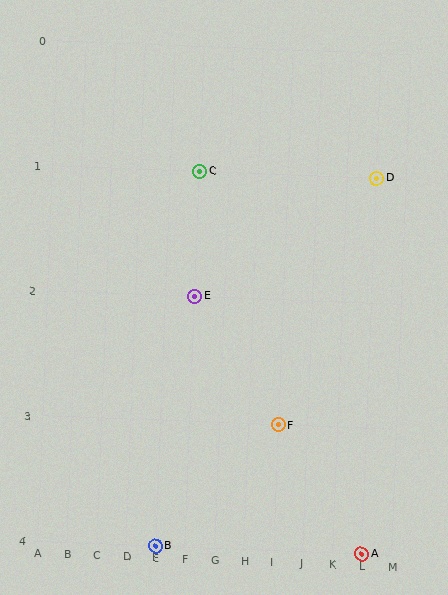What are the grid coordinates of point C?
Point C is at grid coordinates (F, 1).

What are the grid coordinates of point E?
Point E is at grid coordinates (F, 2).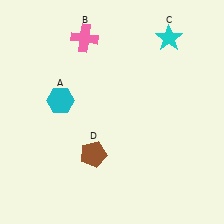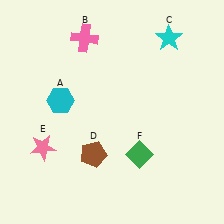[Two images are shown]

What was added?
A pink star (E), a green diamond (F) were added in Image 2.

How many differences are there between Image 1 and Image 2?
There are 2 differences between the two images.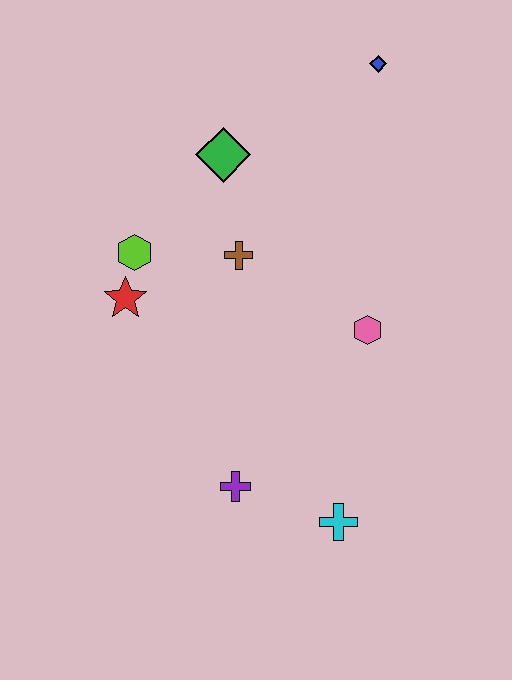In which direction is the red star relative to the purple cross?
The red star is above the purple cross.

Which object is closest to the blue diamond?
The green diamond is closest to the blue diamond.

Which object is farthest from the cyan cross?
The blue diamond is farthest from the cyan cross.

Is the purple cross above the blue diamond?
No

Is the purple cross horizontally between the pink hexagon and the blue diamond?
No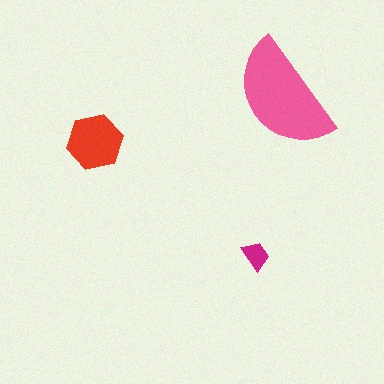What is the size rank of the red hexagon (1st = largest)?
2nd.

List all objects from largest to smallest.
The pink semicircle, the red hexagon, the magenta trapezoid.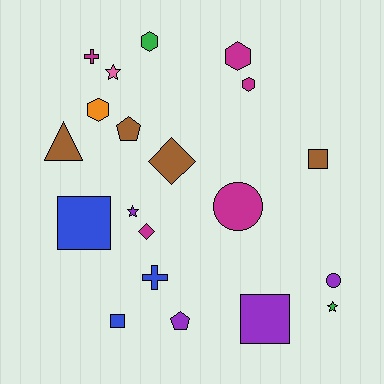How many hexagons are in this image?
There are 4 hexagons.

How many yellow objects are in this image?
There are no yellow objects.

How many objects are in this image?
There are 20 objects.